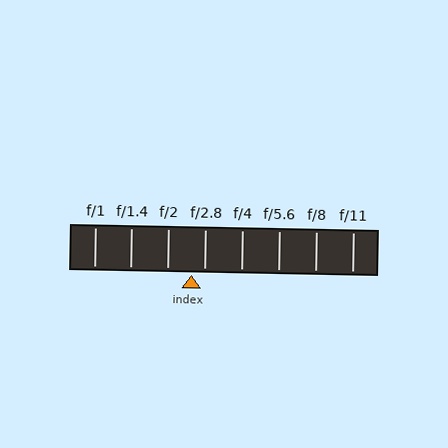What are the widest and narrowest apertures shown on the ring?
The widest aperture shown is f/1 and the narrowest is f/11.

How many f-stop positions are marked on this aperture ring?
There are 8 f-stop positions marked.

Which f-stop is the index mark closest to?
The index mark is closest to f/2.8.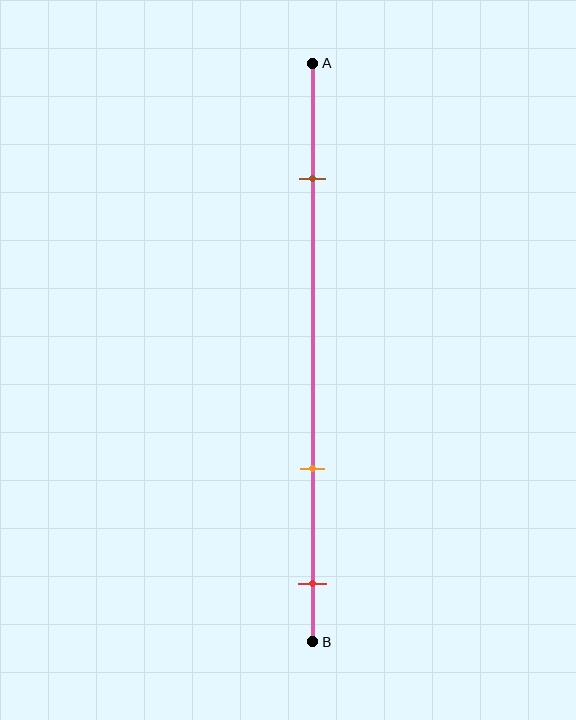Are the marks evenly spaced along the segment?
No, the marks are not evenly spaced.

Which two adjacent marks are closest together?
The orange and red marks are the closest adjacent pair.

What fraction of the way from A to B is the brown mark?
The brown mark is approximately 20% (0.2) of the way from A to B.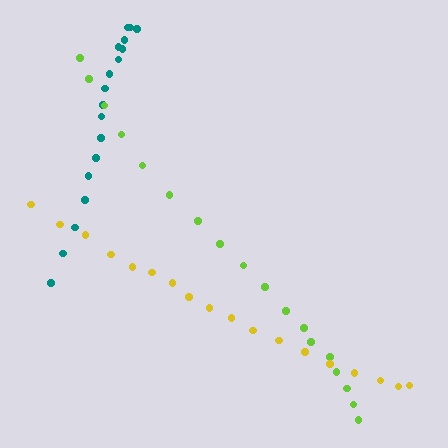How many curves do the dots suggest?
There are 3 distinct paths.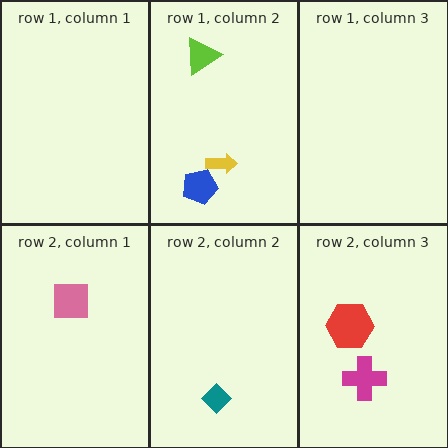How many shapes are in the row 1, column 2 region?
3.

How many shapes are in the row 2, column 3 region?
2.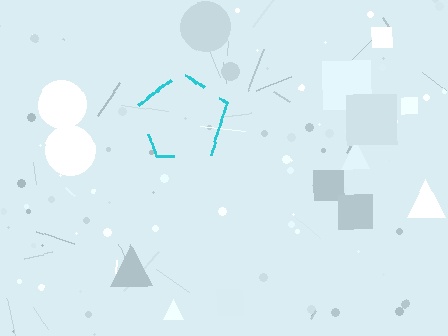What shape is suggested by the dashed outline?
The dashed outline suggests a pentagon.